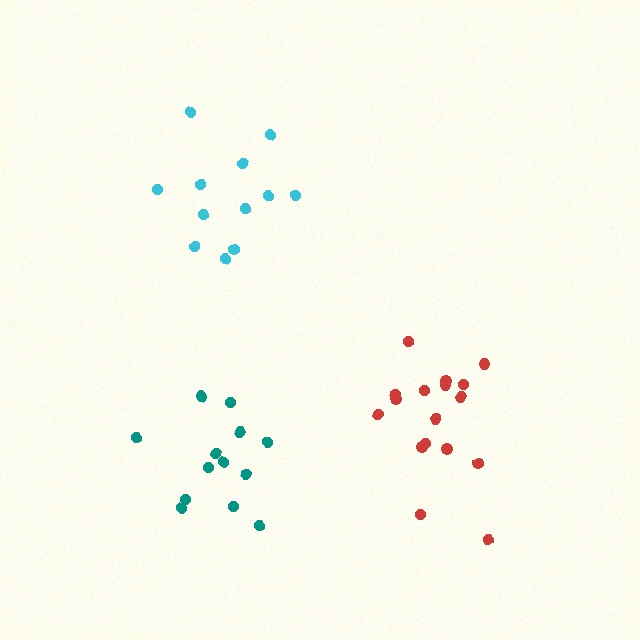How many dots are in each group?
Group 1: 13 dots, Group 2: 12 dots, Group 3: 17 dots (42 total).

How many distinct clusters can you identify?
There are 3 distinct clusters.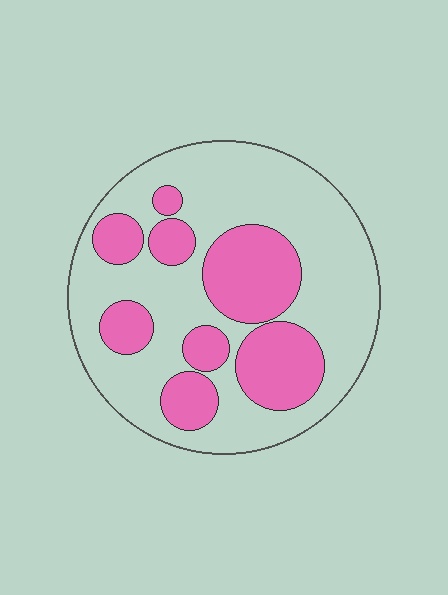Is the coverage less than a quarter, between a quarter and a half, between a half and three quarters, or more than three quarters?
Between a quarter and a half.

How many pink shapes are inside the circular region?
8.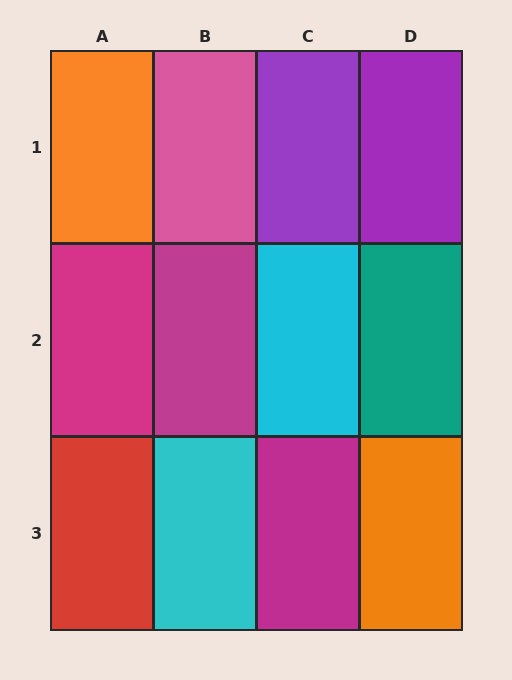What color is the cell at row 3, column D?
Orange.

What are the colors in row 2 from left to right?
Magenta, magenta, cyan, teal.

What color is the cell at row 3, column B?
Cyan.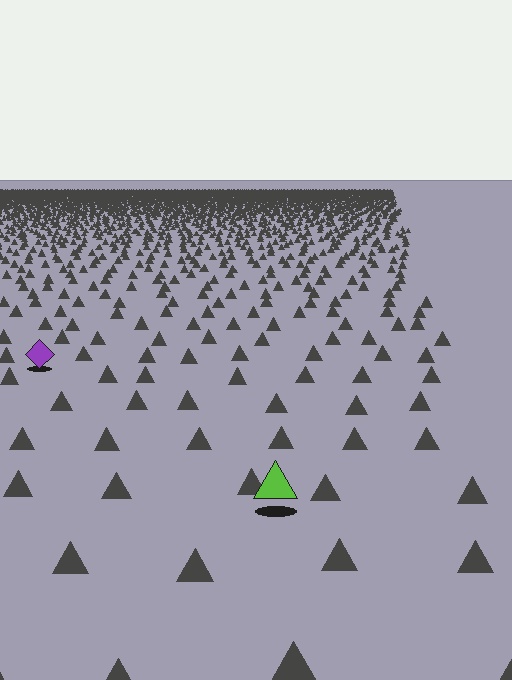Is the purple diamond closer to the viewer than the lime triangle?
No. The lime triangle is closer — you can tell from the texture gradient: the ground texture is coarser near it.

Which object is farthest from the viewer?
The purple diamond is farthest from the viewer. It appears smaller and the ground texture around it is denser.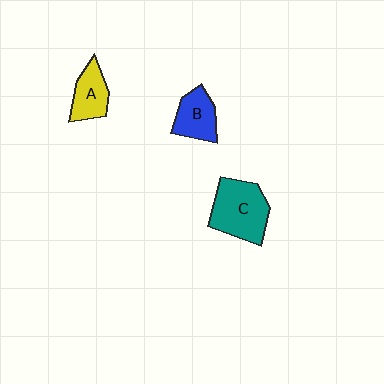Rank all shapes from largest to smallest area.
From largest to smallest: C (teal), B (blue), A (yellow).